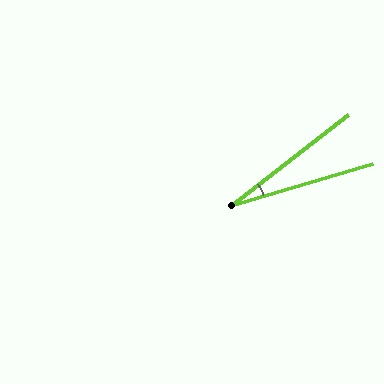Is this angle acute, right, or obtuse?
It is acute.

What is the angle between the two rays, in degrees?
Approximately 21 degrees.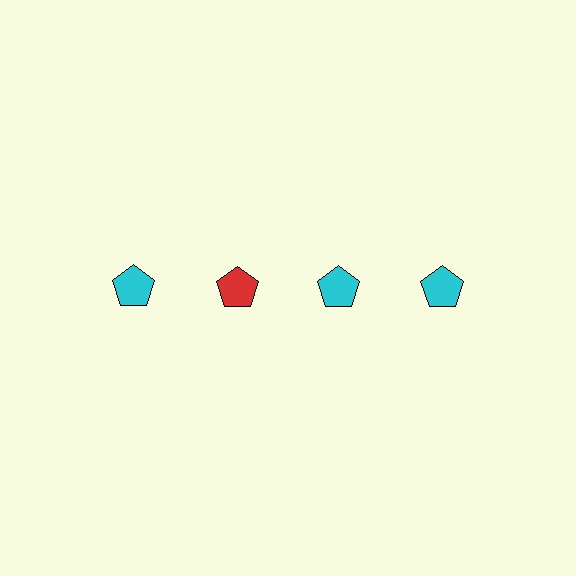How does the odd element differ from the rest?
It has a different color: red instead of cyan.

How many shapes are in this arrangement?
There are 4 shapes arranged in a grid pattern.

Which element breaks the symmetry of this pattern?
The red pentagon in the top row, second from left column breaks the symmetry. All other shapes are cyan pentagons.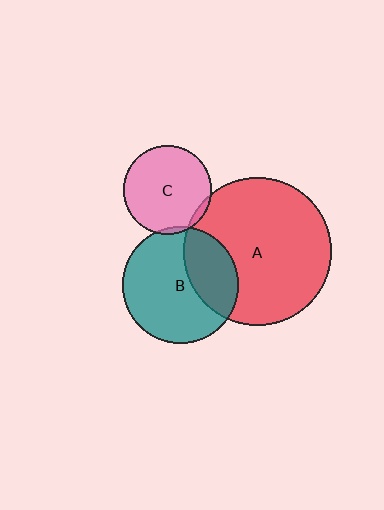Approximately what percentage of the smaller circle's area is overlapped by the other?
Approximately 5%.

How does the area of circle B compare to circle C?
Approximately 1.7 times.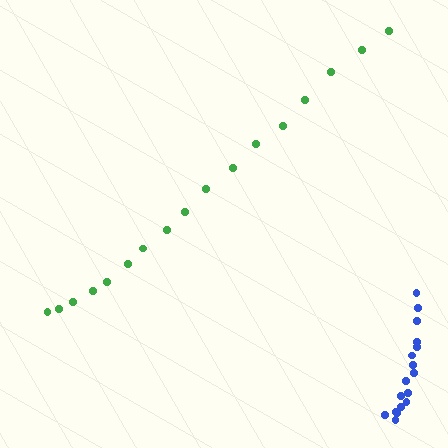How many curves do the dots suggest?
There are 2 distinct paths.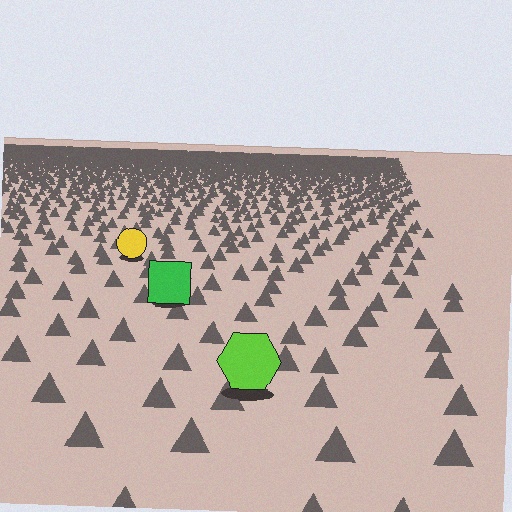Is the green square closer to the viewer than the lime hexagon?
No. The lime hexagon is closer — you can tell from the texture gradient: the ground texture is coarser near it.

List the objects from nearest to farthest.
From nearest to farthest: the lime hexagon, the green square, the yellow circle.